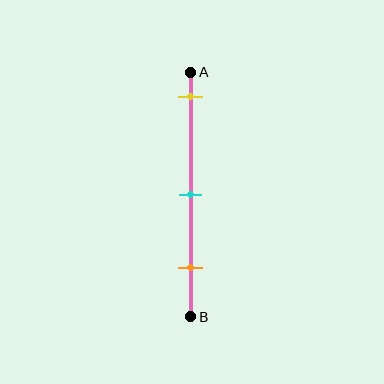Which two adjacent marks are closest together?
The cyan and orange marks are the closest adjacent pair.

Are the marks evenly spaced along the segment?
Yes, the marks are approximately evenly spaced.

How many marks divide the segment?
There are 3 marks dividing the segment.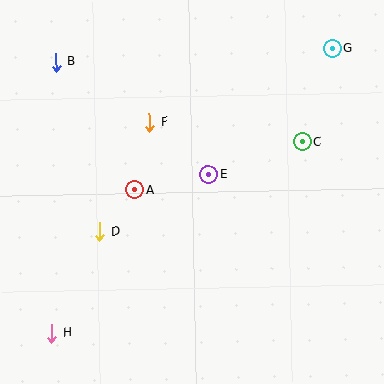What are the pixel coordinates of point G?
Point G is at (333, 49).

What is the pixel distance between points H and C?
The distance between H and C is 316 pixels.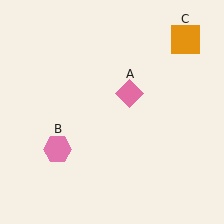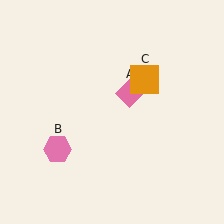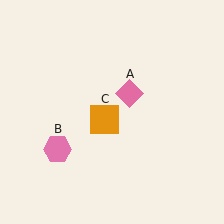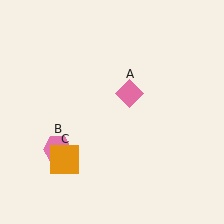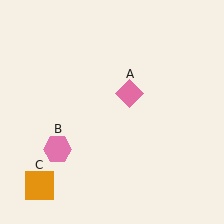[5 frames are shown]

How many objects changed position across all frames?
1 object changed position: orange square (object C).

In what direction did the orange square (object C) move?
The orange square (object C) moved down and to the left.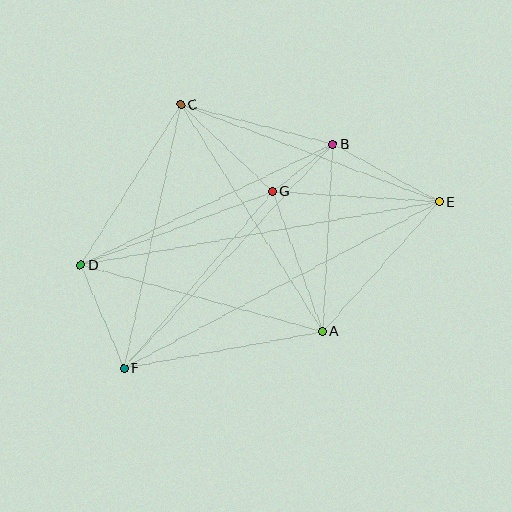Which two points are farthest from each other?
Points D and E are farthest from each other.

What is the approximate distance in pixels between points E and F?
The distance between E and F is approximately 356 pixels.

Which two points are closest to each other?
Points B and G are closest to each other.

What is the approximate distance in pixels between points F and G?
The distance between F and G is approximately 231 pixels.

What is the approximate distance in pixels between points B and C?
The distance between B and C is approximately 157 pixels.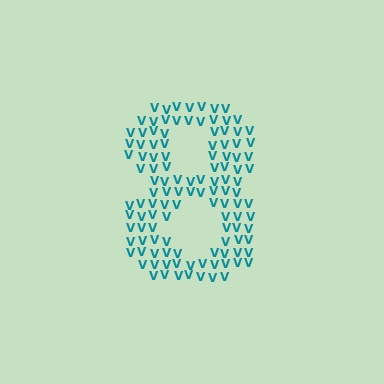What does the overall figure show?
The overall figure shows the digit 8.